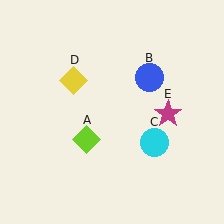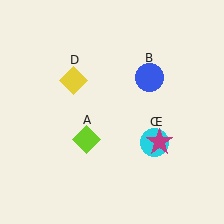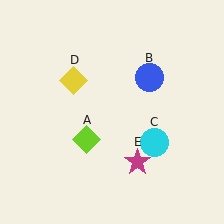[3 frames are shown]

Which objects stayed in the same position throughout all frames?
Lime diamond (object A) and blue circle (object B) and cyan circle (object C) and yellow diamond (object D) remained stationary.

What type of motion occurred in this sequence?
The magenta star (object E) rotated clockwise around the center of the scene.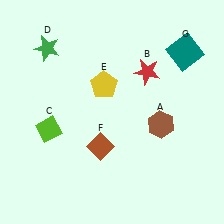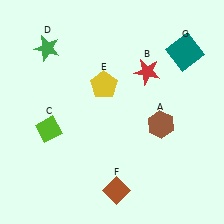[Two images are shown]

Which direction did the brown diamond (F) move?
The brown diamond (F) moved down.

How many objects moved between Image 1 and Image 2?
1 object moved between the two images.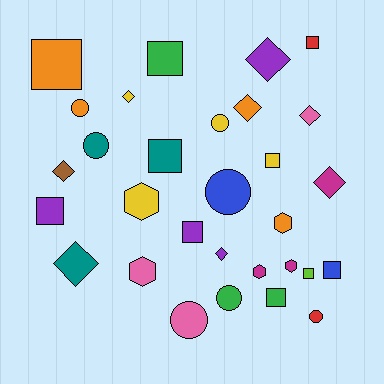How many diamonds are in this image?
There are 8 diamonds.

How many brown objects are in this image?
There is 1 brown object.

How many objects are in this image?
There are 30 objects.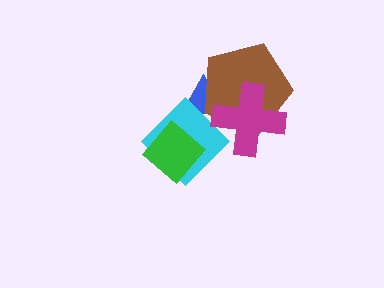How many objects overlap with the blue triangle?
3 objects overlap with the blue triangle.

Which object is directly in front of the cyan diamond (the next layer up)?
The green diamond is directly in front of the cyan diamond.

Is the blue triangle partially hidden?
Yes, it is partially covered by another shape.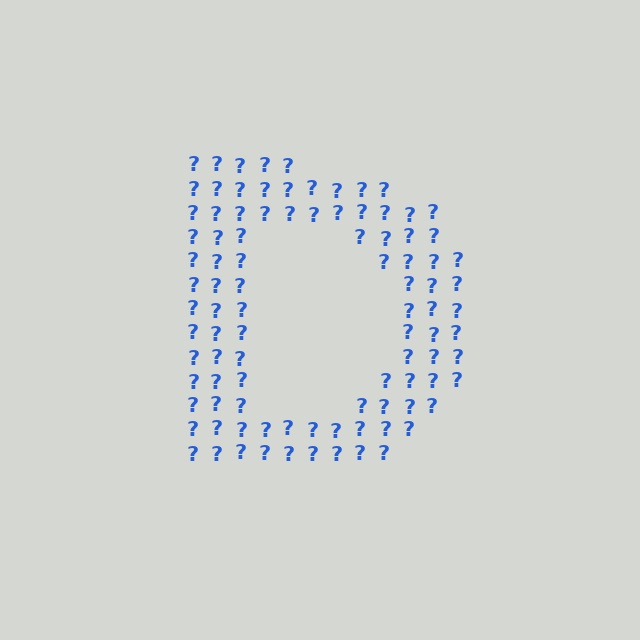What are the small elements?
The small elements are question marks.